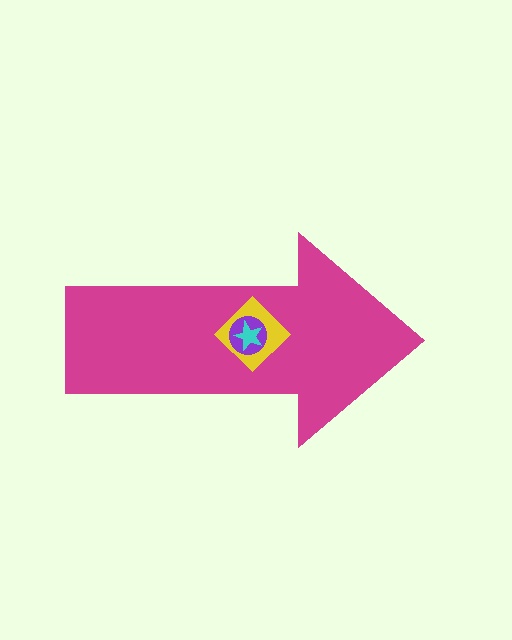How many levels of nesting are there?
4.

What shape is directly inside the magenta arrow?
The yellow diamond.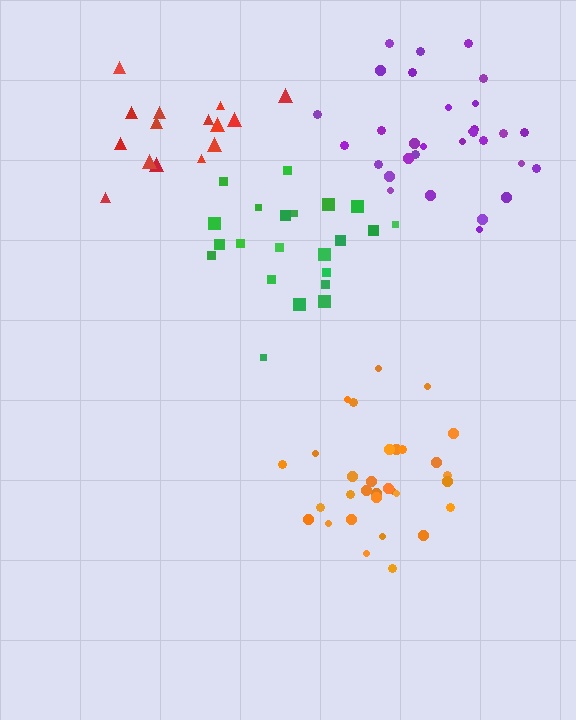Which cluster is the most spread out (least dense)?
Purple.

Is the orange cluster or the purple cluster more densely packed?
Orange.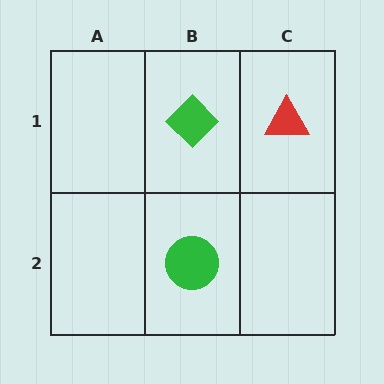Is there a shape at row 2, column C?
No, that cell is empty.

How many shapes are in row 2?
1 shape.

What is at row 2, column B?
A green circle.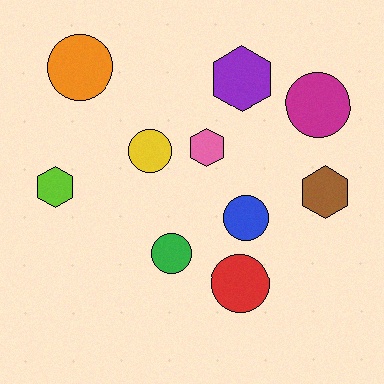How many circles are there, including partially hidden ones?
There are 6 circles.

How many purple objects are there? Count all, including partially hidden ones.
There is 1 purple object.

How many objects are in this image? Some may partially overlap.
There are 10 objects.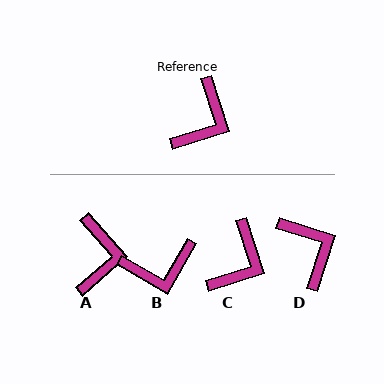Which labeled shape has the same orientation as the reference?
C.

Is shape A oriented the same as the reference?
No, it is off by about 24 degrees.